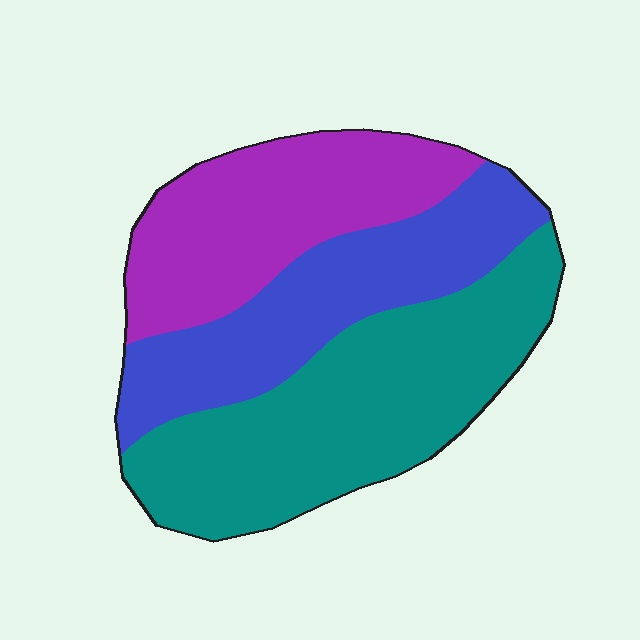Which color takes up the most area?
Teal, at roughly 40%.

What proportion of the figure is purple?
Purple covers roughly 30% of the figure.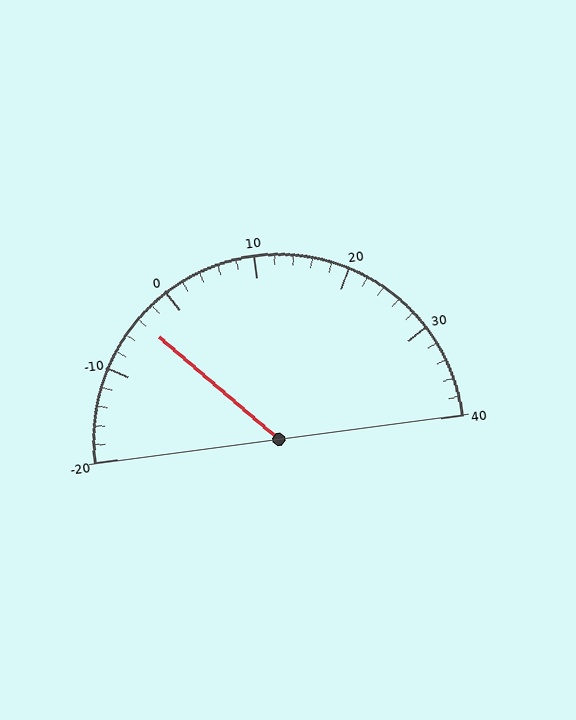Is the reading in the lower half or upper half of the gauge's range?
The reading is in the lower half of the range (-20 to 40).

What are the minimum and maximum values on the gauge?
The gauge ranges from -20 to 40.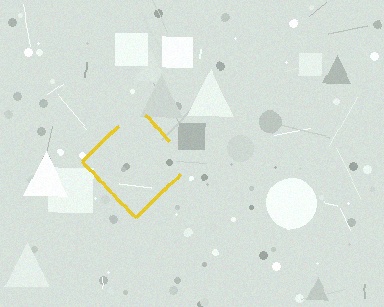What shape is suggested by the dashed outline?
The dashed outline suggests a diamond.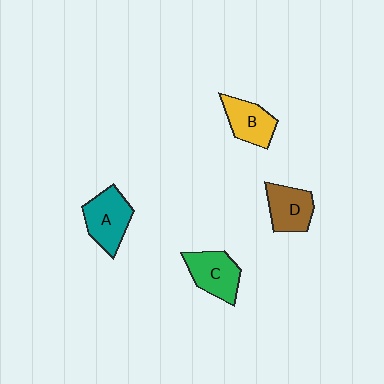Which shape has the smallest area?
Shape B (yellow).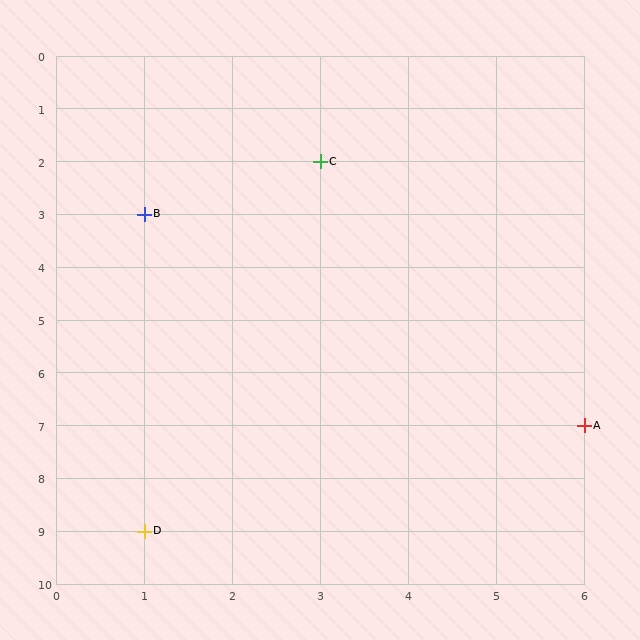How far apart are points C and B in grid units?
Points C and B are 2 columns and 1 row apart (about 2.2 grid units diagonally).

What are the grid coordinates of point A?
Point A is at grid coordinates (6, 7).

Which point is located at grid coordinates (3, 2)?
Point C is at (3, 2).